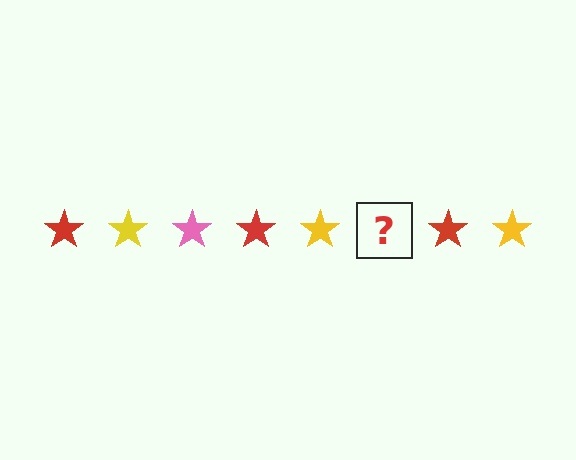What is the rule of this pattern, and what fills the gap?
The rule is that the pattern cycles through red, yellow, pink stars. The gap should be filled with a pink star.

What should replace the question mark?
The question mark should be replaced with a pink star.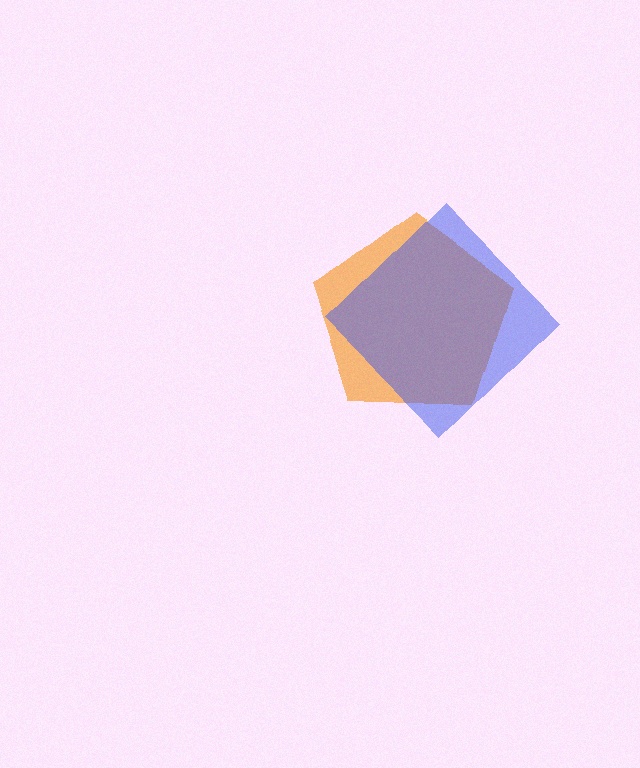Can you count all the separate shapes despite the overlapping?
Yes, there are 2 separate shapes.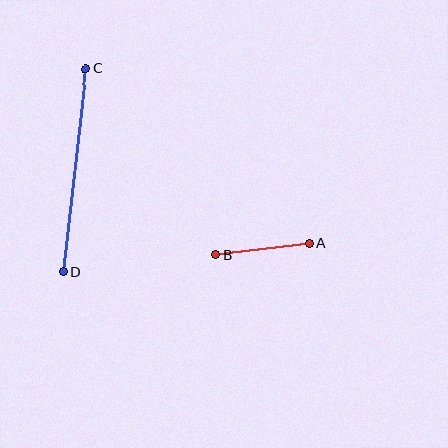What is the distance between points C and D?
The distance is approximately 204 pixels.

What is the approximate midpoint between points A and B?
The midpoint is at approximately (263, 249) pixels.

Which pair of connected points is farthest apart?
Points C and D are farthest apart.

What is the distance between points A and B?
The distance is approximately 94 pixels.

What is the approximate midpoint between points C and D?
The midpoint is at approximately (75, 170) pixels.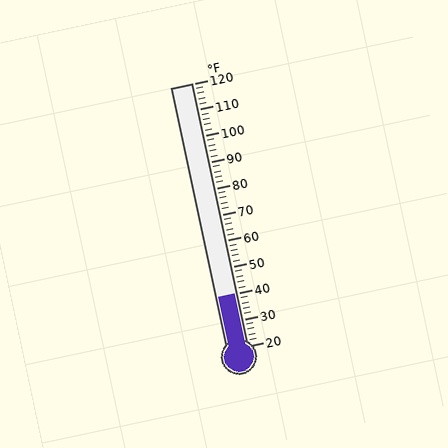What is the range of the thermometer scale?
The thermometer scale ranges from 20°F to 120°F.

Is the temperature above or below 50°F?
The temperature is below 50°F.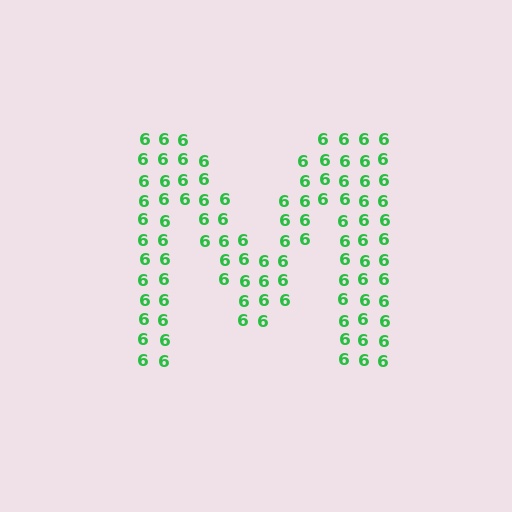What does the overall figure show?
The overall figure shows the letter M.